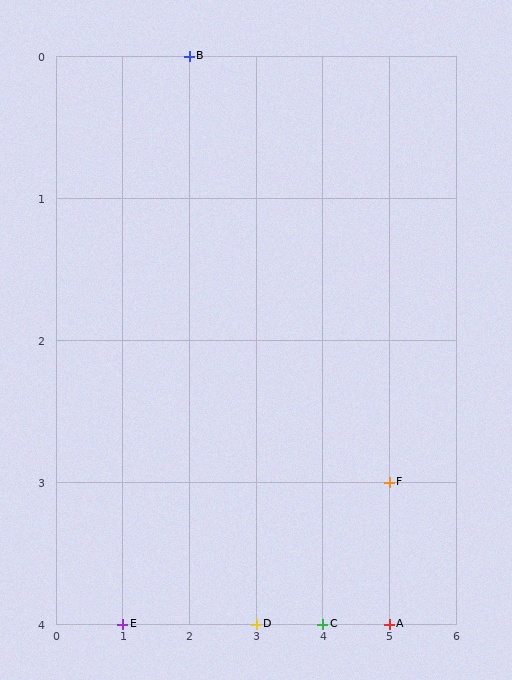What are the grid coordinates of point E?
Point E is at grid coordinates (1, 4).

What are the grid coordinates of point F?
Point F is at grid coordinates (5, 3).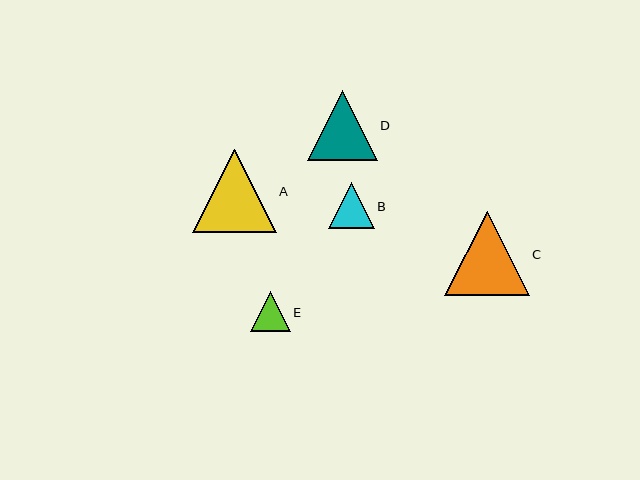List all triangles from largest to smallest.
From largest to smallest: C, A, D, B, E.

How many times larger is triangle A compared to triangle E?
Triangle A is approximately 2.1 times the size of triangle E.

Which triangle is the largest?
Triangle C is the largest with a size of approximately 85 pixels.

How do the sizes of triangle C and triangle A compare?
Triangle C and triangle A are approximately the same size.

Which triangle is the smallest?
Triangle E is the smallest with a size of approximately 40 pixels.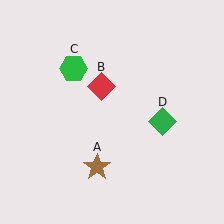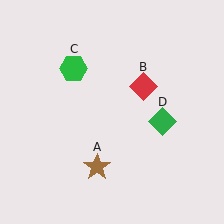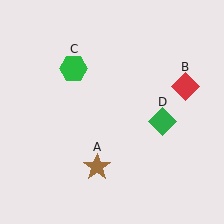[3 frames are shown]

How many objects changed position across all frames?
1 object changed position: red diamond (object B).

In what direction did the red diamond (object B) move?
The red diamond (object B) moved right.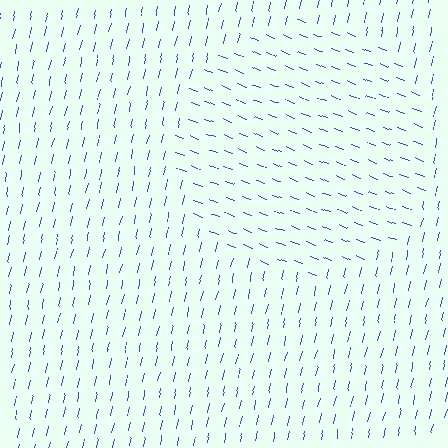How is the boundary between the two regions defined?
The boundary is defined purely by a change in line orientation (approximately 81 degrees difference). All lines are the same color and thickness.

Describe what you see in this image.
The image is filled with small blue line segments. A circle region in the image has lines oriented differently from the surrounding lines, creating a visible texture boundary.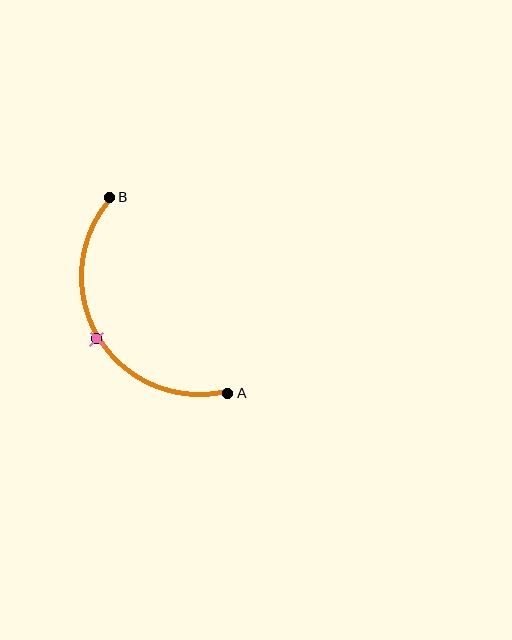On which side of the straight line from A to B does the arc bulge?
The arc bulges to the left of the straight line connecting A and B.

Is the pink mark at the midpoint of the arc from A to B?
Yes. The pink mark lies on the arc at equal arc-length from both A and B — it is the arc midpoint.